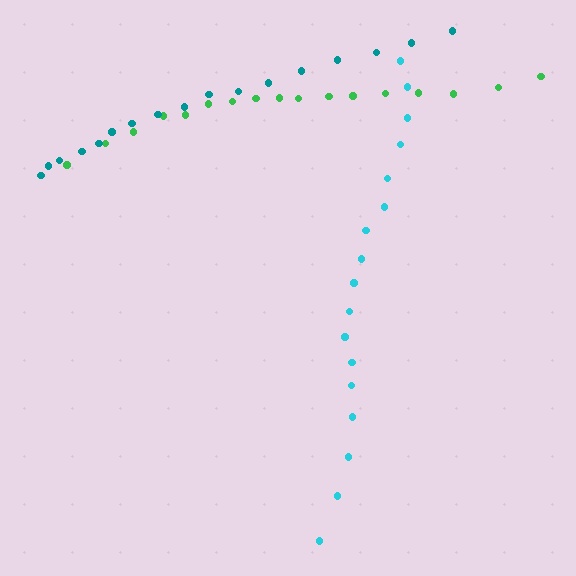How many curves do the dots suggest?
There are 3 distinct paths.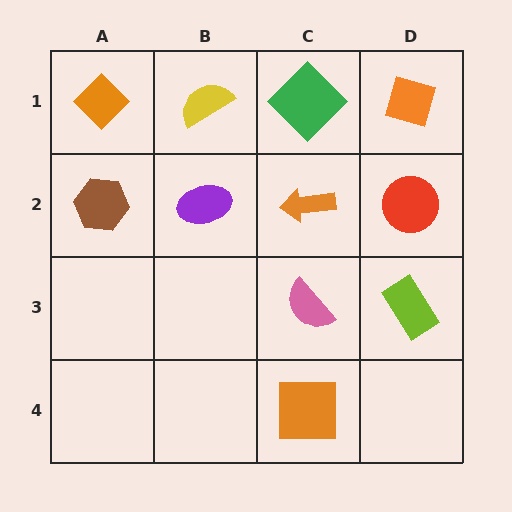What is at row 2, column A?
A brown hexagon.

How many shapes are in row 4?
1 shape.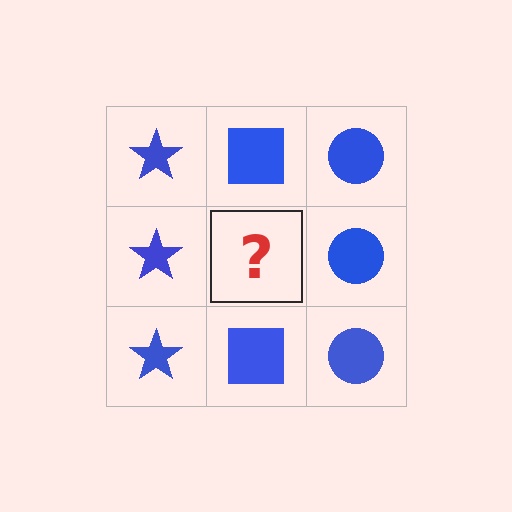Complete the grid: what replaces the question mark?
The question mark should be replaced with a blue square.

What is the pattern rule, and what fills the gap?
The rule is that each column has a consistent shape. The gap should be filled with a blue square.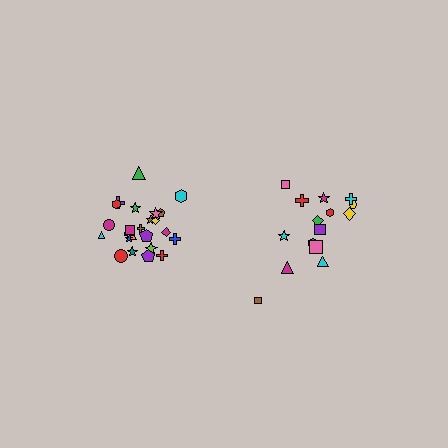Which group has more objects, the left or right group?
The left group.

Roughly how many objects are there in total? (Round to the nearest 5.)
Roughly 40 objects in total.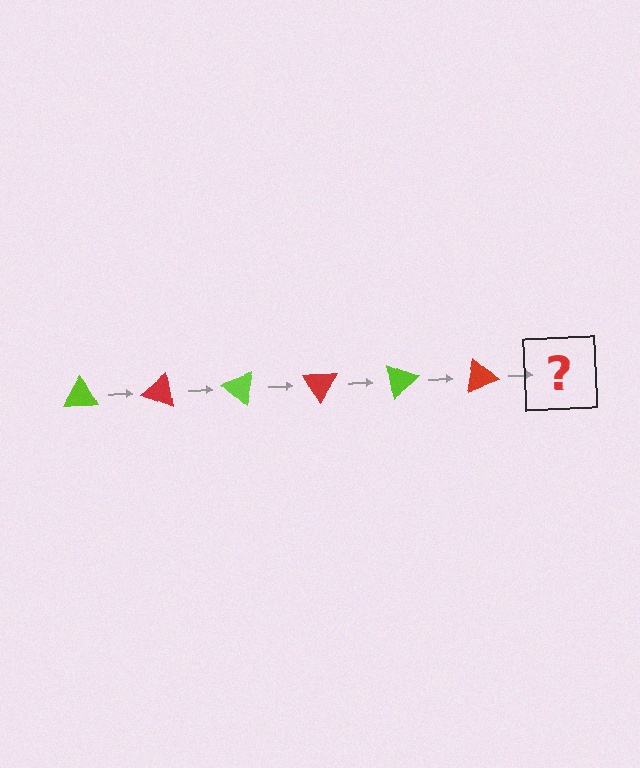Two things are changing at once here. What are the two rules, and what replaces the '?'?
The two rules are that it rotates 20 degrees each step and the color cycles through lime and red. The '?' should be a lime triangle, rotated 120 degrees from the start.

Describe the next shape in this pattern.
It should be a lime triangle, rotated 120 degrees from the start.